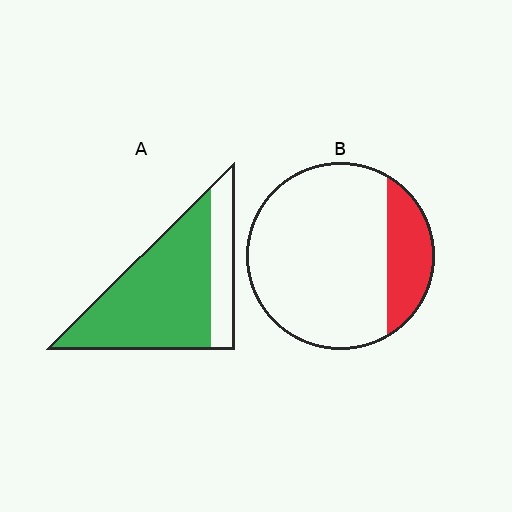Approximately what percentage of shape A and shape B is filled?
A is approximately 75% and B is approximately 20%.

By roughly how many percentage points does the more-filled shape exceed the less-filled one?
By roughly 55 percentage points (A over B).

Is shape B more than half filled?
No.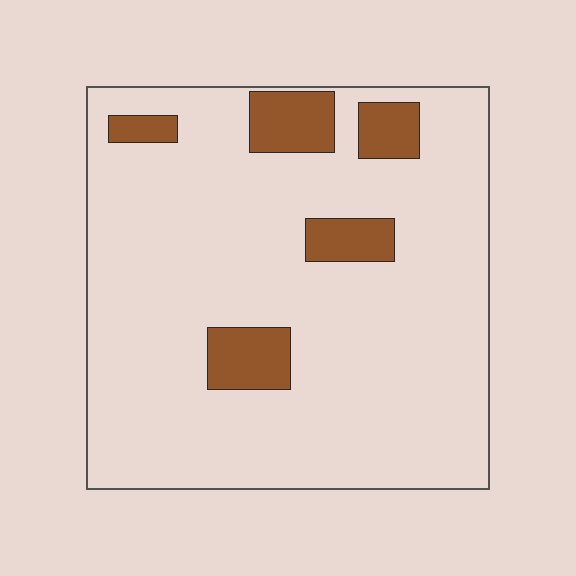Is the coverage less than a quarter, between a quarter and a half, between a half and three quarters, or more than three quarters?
Less than a quarter.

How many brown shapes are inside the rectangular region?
5.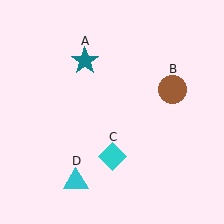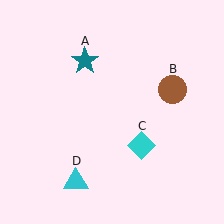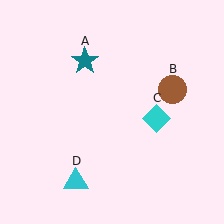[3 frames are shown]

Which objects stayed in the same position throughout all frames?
Teal star (object A) and brown circle (object B) and cyan triangle (object D) remained stationary.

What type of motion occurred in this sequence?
The cyan diamond (object C) rotated counterclockwise around the center of the scene.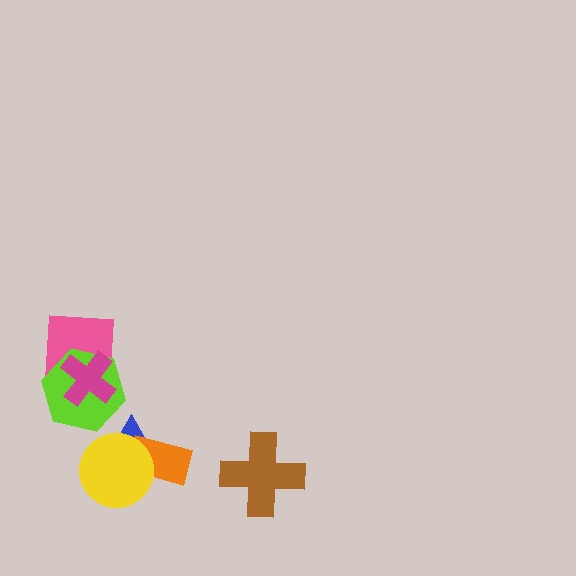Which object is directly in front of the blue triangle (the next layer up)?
The orange rectangle is directly in front of the blue triangle.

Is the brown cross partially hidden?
No, no other shape covers it.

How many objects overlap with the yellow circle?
2 objects overlap with the yellow circle.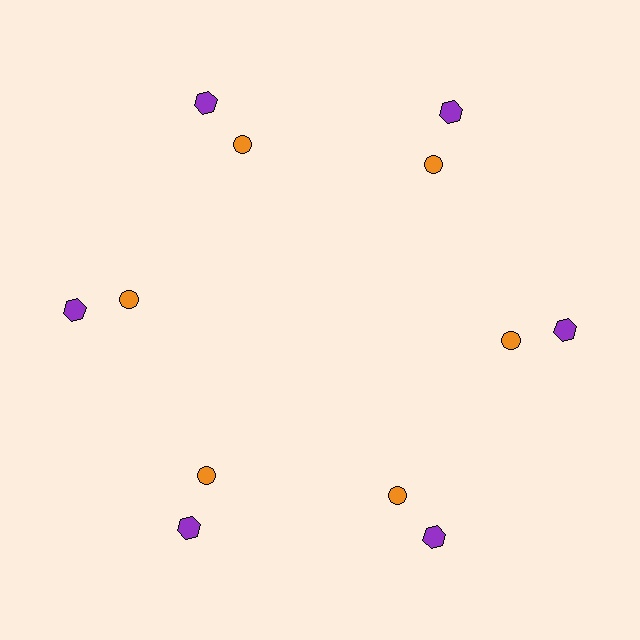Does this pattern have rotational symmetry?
Yes, this pattern has 6-fold rotational symmetry. It looks the same after rotating 60 degrees around the center.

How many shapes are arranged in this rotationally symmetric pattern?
There are 12 shapes, arranged in 6 groups of 2.